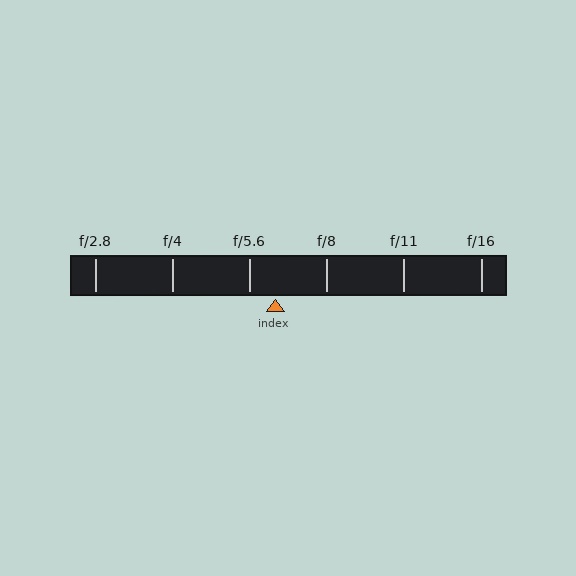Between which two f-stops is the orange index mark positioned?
The index mark is between f/5.6 and f/8.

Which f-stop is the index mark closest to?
The index mark is closest to f/5.6.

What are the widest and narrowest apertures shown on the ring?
The widest aperture shown is f/2.8 and the narrowest is f/16.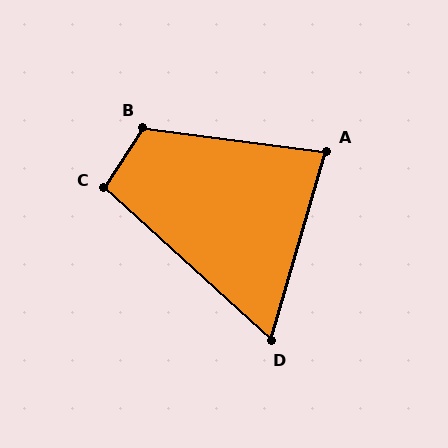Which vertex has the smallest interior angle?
D, at approximately 64 degrees.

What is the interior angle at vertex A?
Approximately 81 degrees (acute).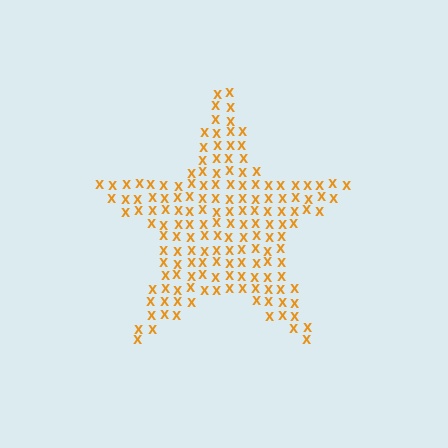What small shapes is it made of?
It is made of small letter X's.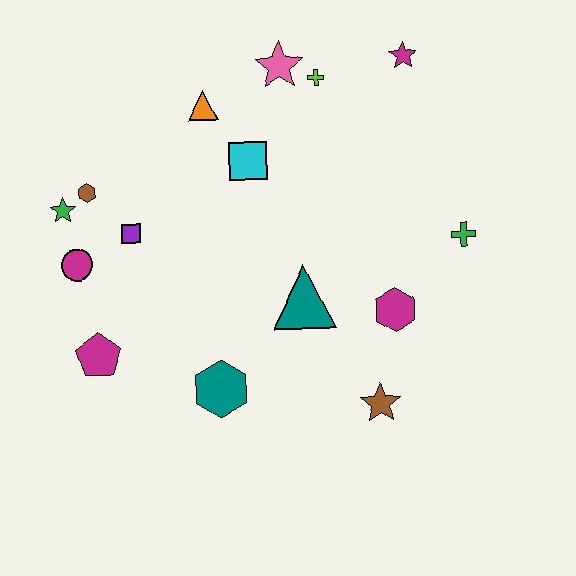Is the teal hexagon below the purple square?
Yes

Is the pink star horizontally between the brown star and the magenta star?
No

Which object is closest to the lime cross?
The pink star is closest to the lime cross.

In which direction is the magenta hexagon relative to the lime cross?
The magenta hexagon is below the lime cross.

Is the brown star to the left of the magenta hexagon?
Yes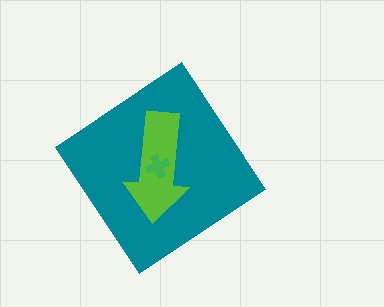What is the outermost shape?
The teal diamond.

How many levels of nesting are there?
3.